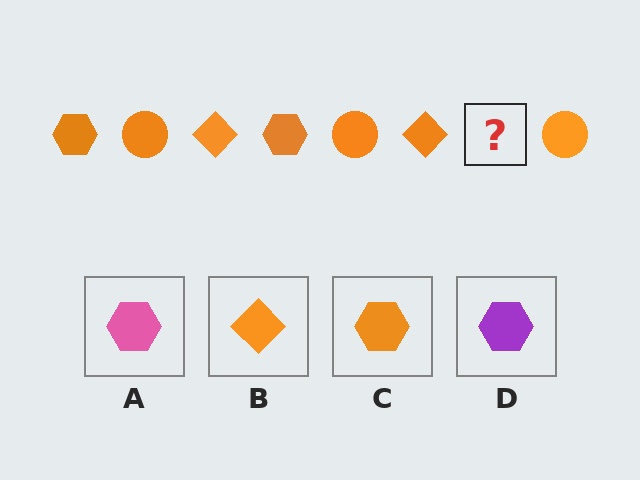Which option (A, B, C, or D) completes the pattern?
C.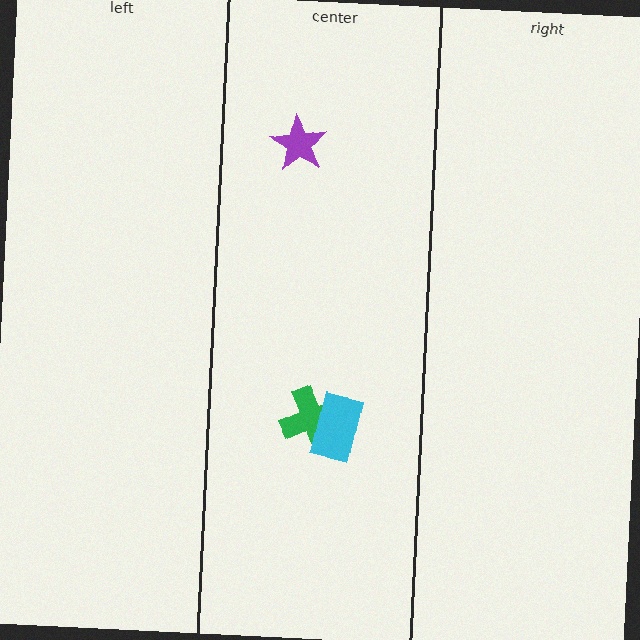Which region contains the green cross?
The center region.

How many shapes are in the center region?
3.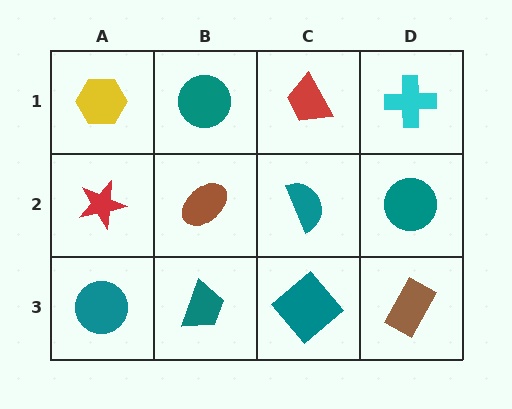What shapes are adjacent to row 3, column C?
A teal semicircle (row 2, column C), a teal trapezoid (row 3, column B), a brown rectangle (row 3, column D).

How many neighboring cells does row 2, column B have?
4.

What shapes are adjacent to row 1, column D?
A teal circle (row 2, column D), a red trapezoid (row 1, column C).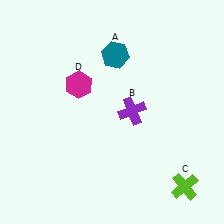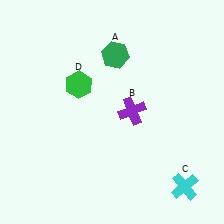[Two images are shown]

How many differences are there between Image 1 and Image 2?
There are 3 differences between the two images.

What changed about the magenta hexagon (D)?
In Image 1, D is magenta. In Image 2, it changed to green.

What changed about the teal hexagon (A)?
In Image 1, A is teal. In Image 2, it changed to green.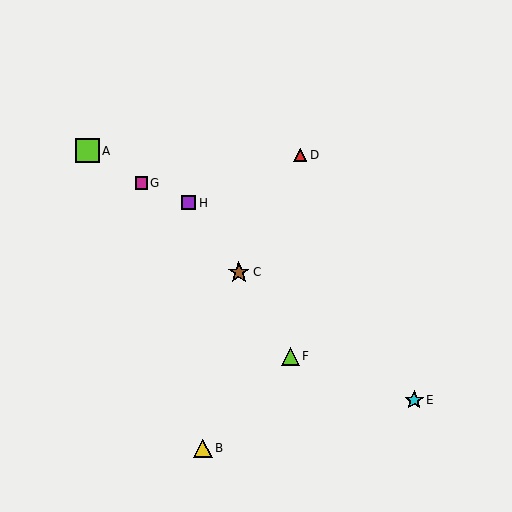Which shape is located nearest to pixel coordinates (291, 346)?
The lime triangle (labeled F) at (290, 356) is nearest to that location.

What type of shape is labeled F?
Shape F is a lime triangle.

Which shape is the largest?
The lime square (labeled A) is the largest.